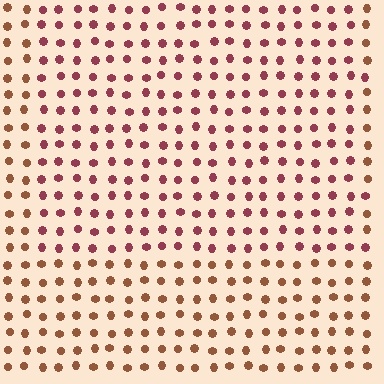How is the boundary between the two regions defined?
The boundary is defined purely by a slight shift in hue (about 34 degrees). Spacing, size, and orientation are identical on both sides.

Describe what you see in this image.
The image is filled with small brown elements in a uniform arrangement. A rectangle-shaped region is visible where the elements are tinted to a slightly different hue, forming a subtle color boundary.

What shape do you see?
I see a rectangle.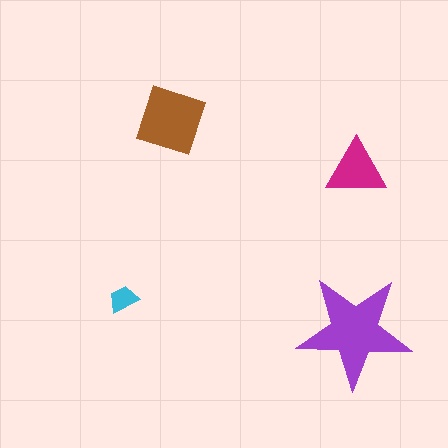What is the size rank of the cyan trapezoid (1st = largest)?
4th.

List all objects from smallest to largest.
The cyan trapezoid, the magenta triangle, the brown square, the purple star.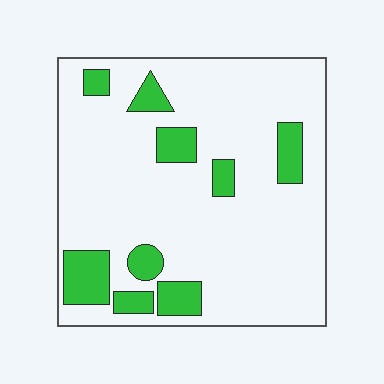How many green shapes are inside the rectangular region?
9.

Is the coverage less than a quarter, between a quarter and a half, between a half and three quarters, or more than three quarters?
Less than a quarter.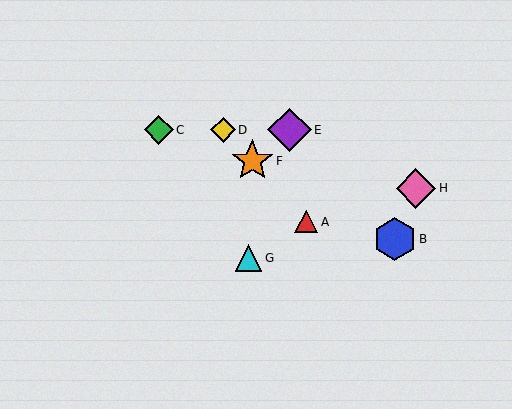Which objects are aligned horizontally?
Objects C, D, E are aligned horizontally.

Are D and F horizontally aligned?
No, D is at y≈130 and F is at y≈161.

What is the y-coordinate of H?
Object H is at y≈189.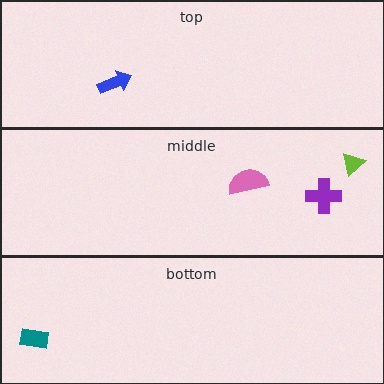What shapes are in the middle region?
The lime triangle, the purple cross, the pink semicircle.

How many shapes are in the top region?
1.